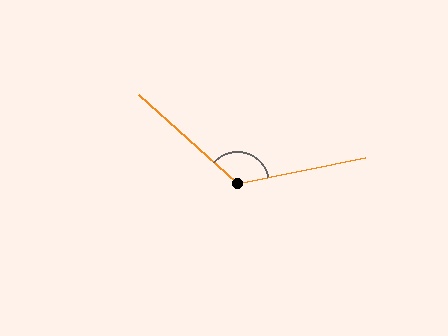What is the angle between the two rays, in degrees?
Approximately 127 degrees.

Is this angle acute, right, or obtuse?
It is obtuse.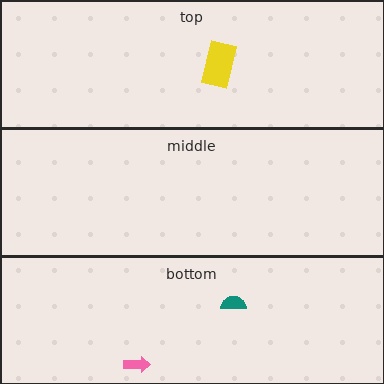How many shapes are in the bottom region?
2.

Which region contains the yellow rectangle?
The top region.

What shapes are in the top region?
The yellow rectangle.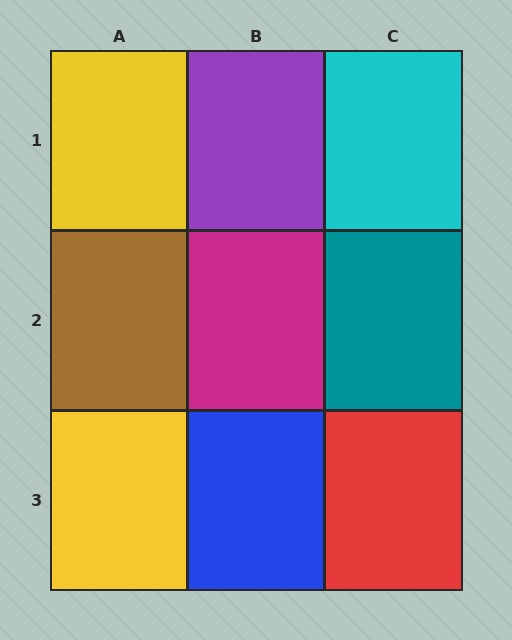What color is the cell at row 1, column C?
Cyan.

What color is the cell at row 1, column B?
Purple.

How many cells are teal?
1 cell is teal.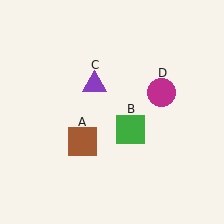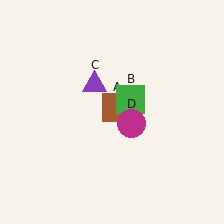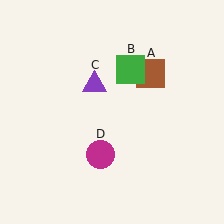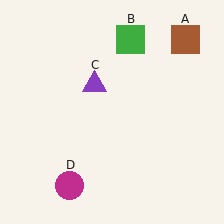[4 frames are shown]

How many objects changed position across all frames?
3 objects changed position: brown square (object A), green square (object B), magenta circle (object D).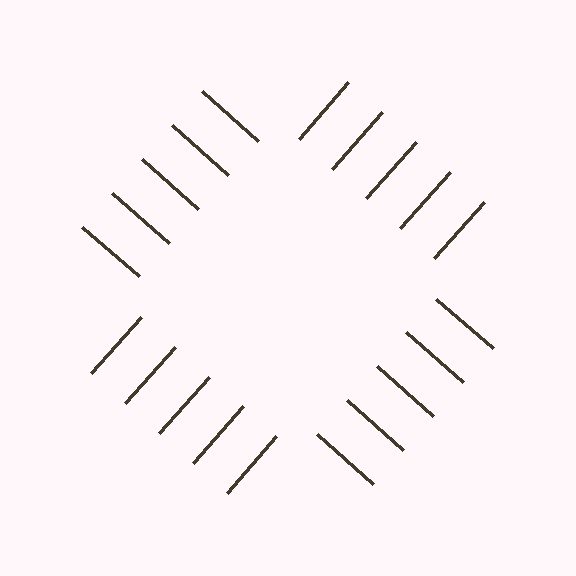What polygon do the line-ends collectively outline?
An illusory square — the line segments terminate on its edges but no continuous stroke is drawn.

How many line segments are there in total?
20 — 5 along each of the 4 edges.